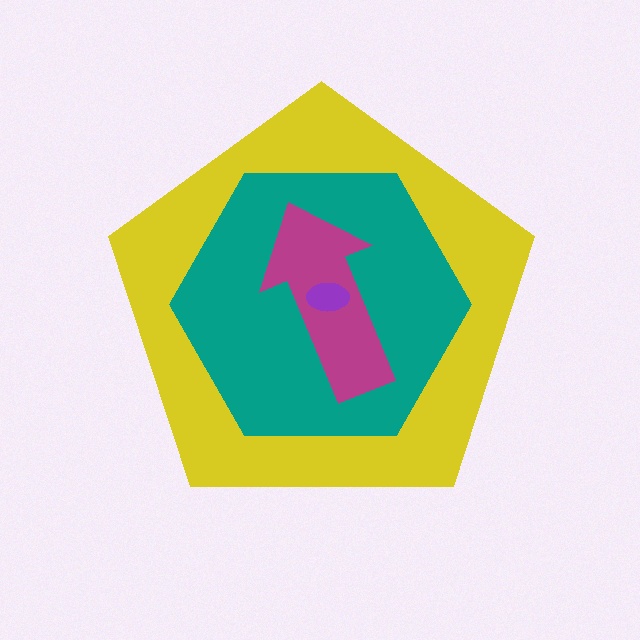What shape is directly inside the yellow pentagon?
The teal hexagon.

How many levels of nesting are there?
4.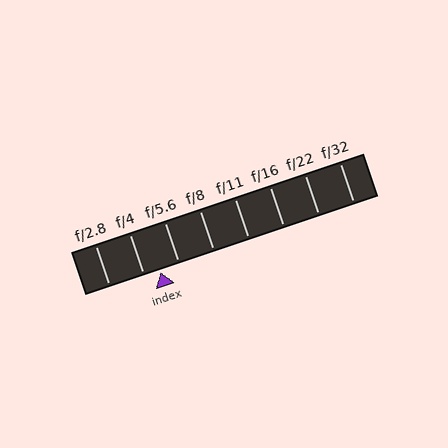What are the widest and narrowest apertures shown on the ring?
The widest aperture shown is f/2.8 and the narrowest is f/32.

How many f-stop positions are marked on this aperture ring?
There are 8 f-stop positions marked.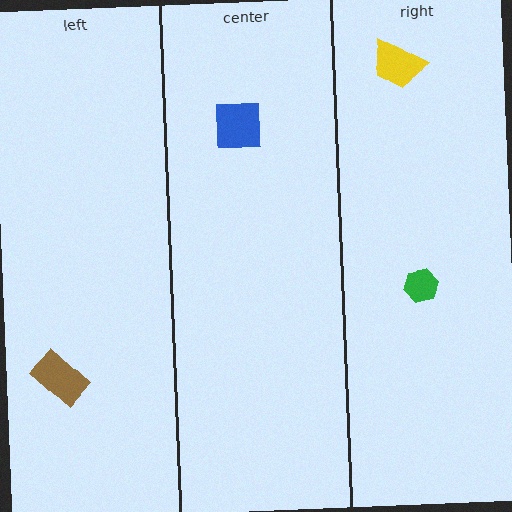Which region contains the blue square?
The center region.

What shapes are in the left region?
The brown rectangle.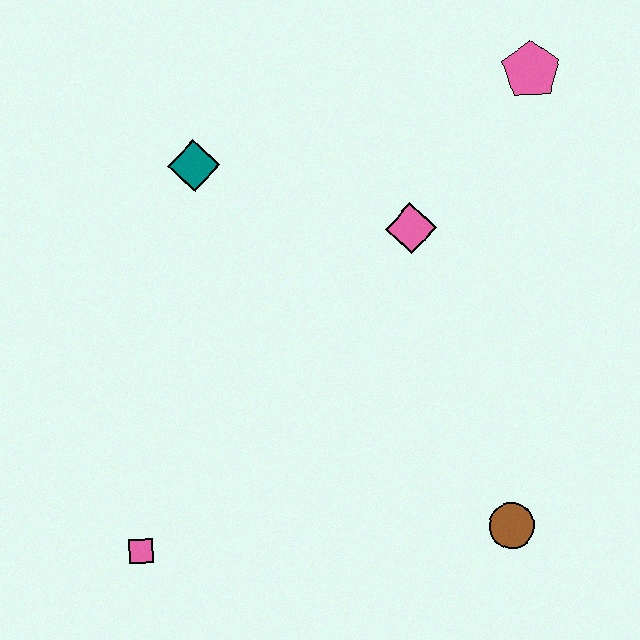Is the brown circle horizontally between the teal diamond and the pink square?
No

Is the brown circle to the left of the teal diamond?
No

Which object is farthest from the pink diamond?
The pink square is farthest from the pink diamond.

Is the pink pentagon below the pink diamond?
No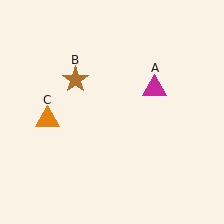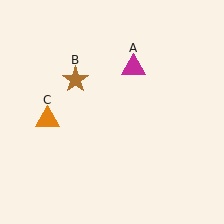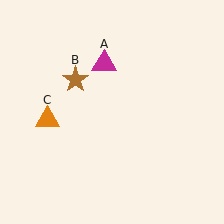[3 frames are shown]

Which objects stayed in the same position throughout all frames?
Brown star (object B) and orange triangle (object C) remained stationary.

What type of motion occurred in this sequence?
The magenta triangle (object A) rotated counterclockwise around the center of the scene.